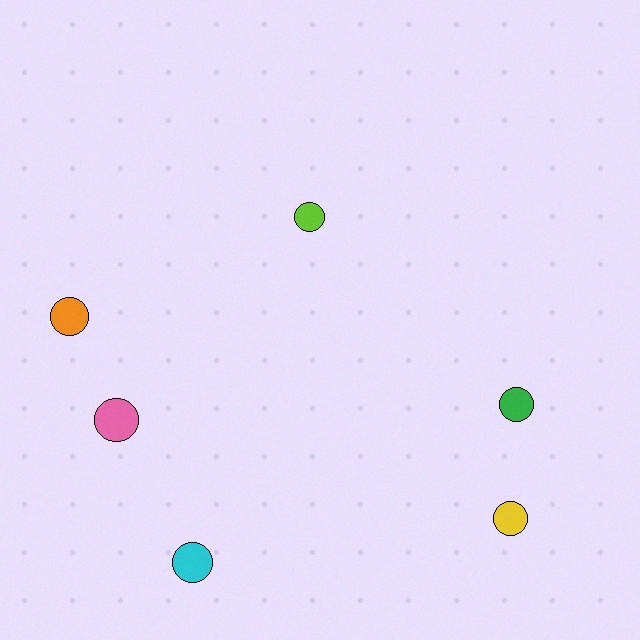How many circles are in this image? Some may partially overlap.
There are 6 circles.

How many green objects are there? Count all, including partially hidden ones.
There is 1 green object.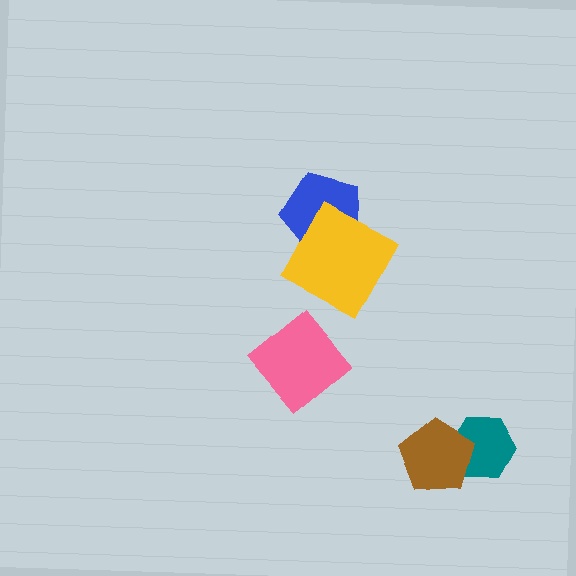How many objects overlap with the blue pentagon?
1 object overlaps with the blue pentagon.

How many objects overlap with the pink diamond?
0 objects overlap with the pink diamond.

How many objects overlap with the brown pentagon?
1 object overlaps with the brown pentagon.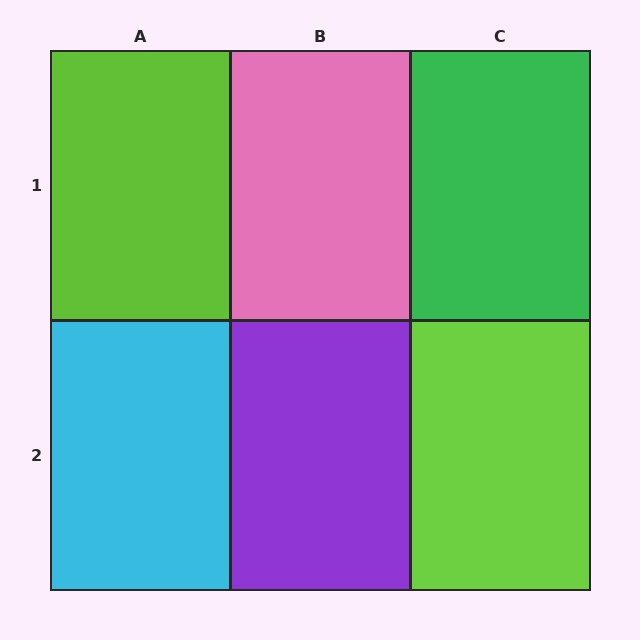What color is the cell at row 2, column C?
Lime.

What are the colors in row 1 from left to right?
Lime, pink, green.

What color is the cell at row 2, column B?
Purple.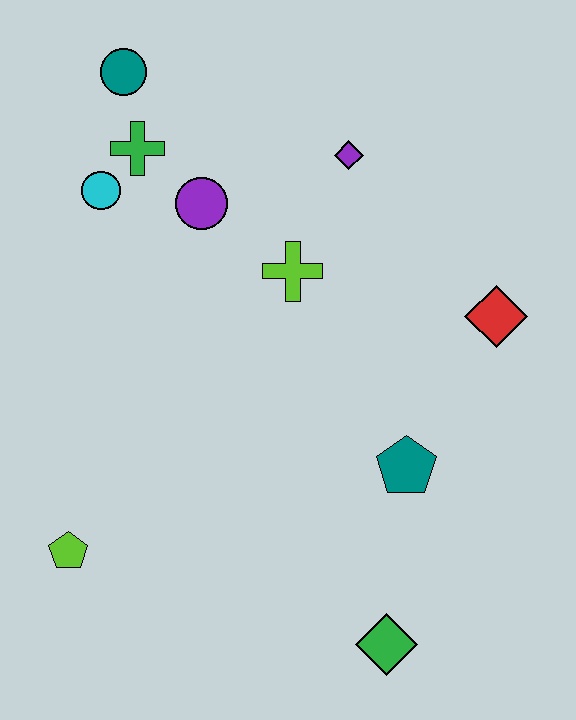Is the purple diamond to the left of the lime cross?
No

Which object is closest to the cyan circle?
The green cross is closest to the cyan circle.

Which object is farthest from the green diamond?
The teal circle is farthest from the green diamond.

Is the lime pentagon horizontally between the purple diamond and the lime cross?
No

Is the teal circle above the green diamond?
Yes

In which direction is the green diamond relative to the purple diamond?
The green diamond is below the purple diamond.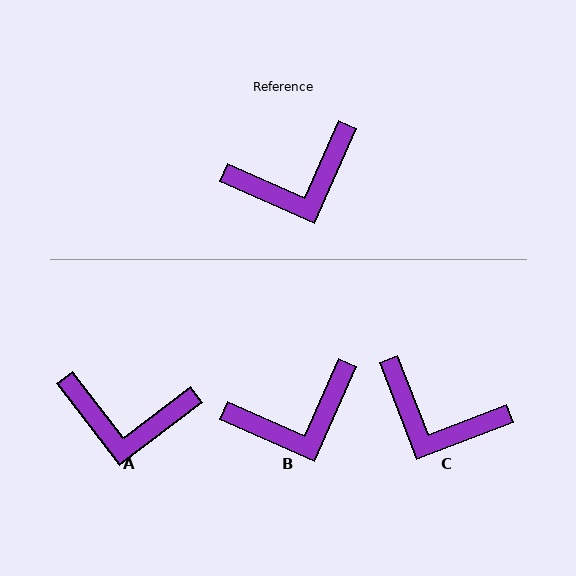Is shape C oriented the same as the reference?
No, it is off by about 45 degrees.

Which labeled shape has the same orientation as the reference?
B.